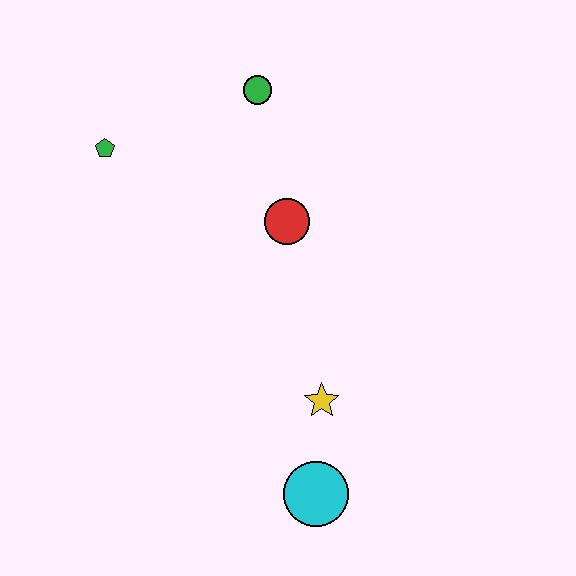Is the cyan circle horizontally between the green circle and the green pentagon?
No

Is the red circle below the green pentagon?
Yes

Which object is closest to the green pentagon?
The green circle is closest to the green pentagon.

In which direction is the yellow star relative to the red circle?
The yellow star is below the red circle.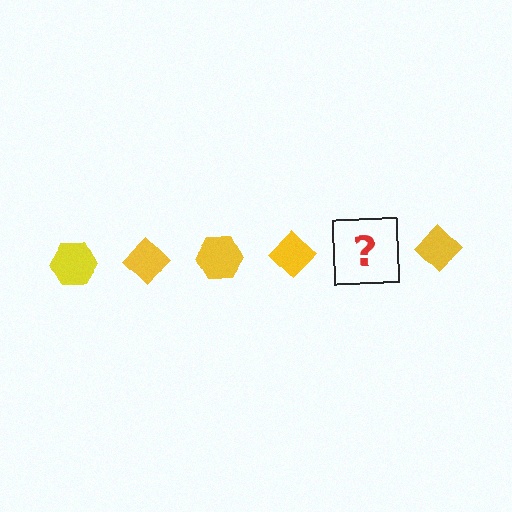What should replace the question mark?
The question mark should be replaced with a yellow hexagon.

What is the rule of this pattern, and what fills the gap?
The rule is that the pattern cycles through hexagon, diamond shapes in yellow. The gap should be filled with a yellow hexagon.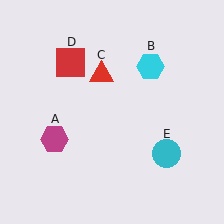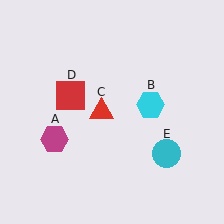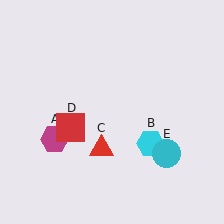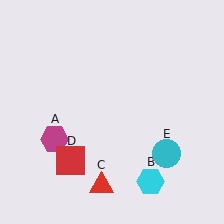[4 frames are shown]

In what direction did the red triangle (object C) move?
The red triangle (object C) moved down.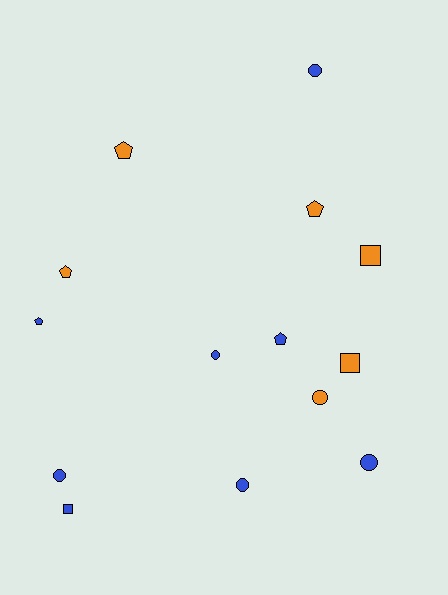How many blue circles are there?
There are 5 blue circles.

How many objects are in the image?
There are 14 objects.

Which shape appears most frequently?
Circle, with 6 objects.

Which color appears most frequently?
Blue, with 8 objects.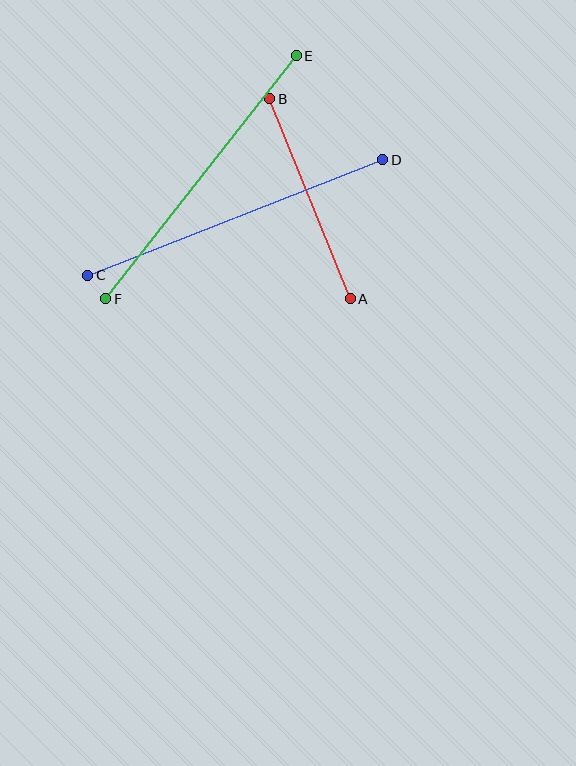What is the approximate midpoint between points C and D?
The midpoint is at approximately (235, 218) pixels.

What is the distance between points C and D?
The distance is approximately 317 pixels.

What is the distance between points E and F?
The distance is approximately 309 pixels.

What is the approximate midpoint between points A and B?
The midpoint is at approximately (310, 199) pixels.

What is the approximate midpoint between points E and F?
The midpoint is at approximately (201, 177) pixels.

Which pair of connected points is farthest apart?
Points C and D are farthest apart.